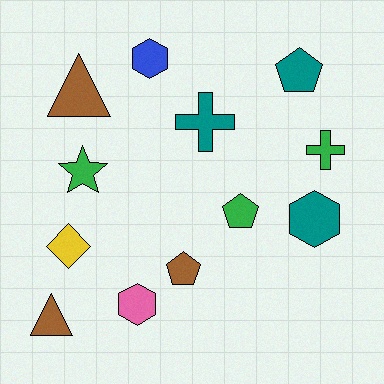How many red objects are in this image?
There are no red objects.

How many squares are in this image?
There are no squares.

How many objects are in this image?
There are 12 objects.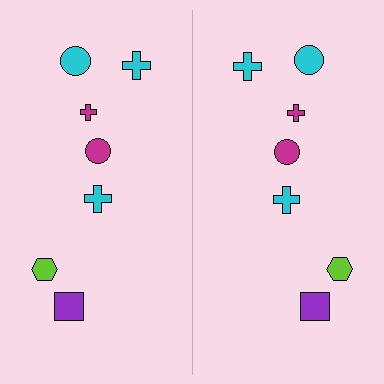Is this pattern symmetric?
Yes, this pattern has bilateral (reflection) symmetry.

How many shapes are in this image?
There are 14 shapes in this image.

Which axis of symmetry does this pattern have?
The pattern has a vertical axis of symmetry running through the center of the image.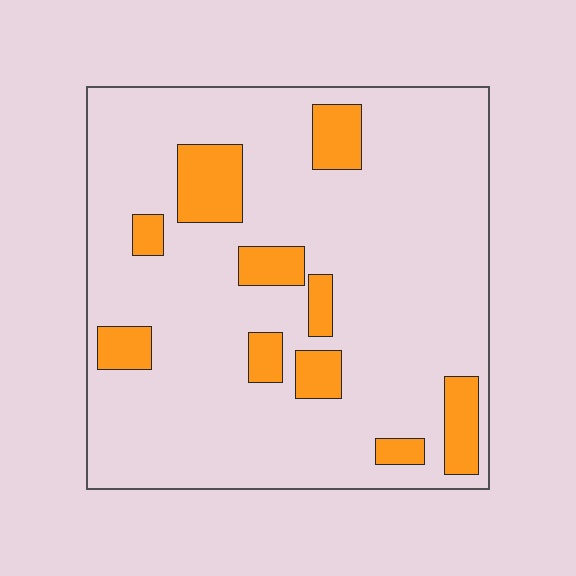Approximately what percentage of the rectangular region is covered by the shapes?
Approximately 15%.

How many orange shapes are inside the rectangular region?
10.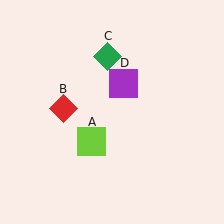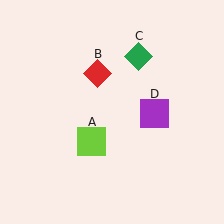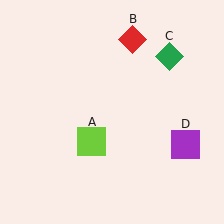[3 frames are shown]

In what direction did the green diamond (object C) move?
The green diamond (object C) moved right.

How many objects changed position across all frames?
3 objects changed position: red diamond (object B), green diamond (object C), purple square (object D).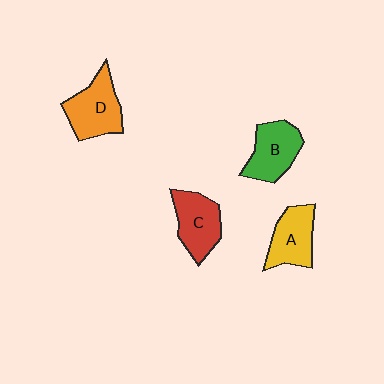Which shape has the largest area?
Shape D (orange).